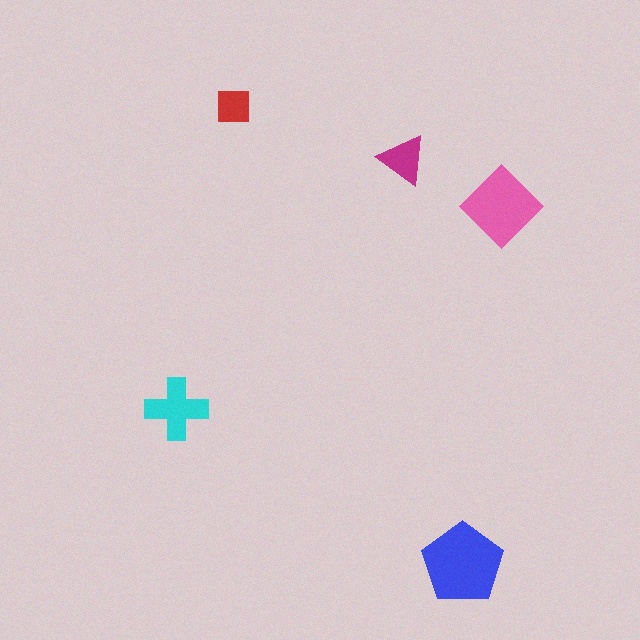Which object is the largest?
The blue pentagon.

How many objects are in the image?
There are 5 objects in the image.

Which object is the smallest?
The red square.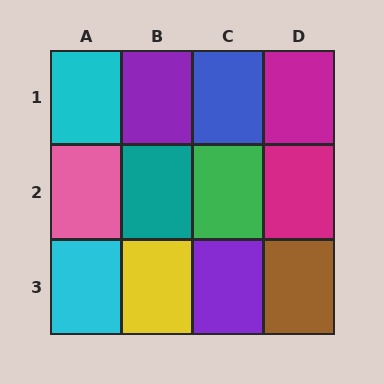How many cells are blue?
1 cell is blue.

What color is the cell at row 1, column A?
Cyan.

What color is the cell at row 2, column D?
Magenta.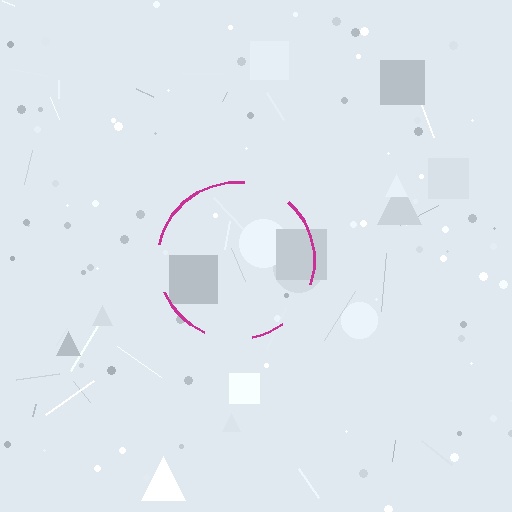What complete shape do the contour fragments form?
The contour fragments form a circle.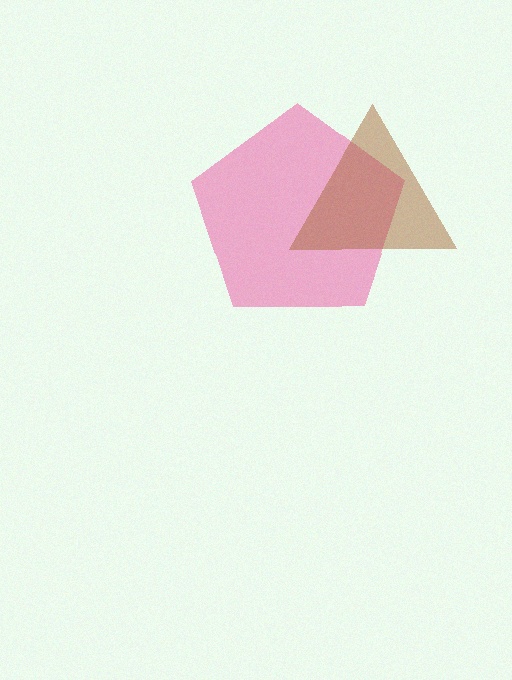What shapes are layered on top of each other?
The layered shapes are: a pink pentagon, a brown triangle.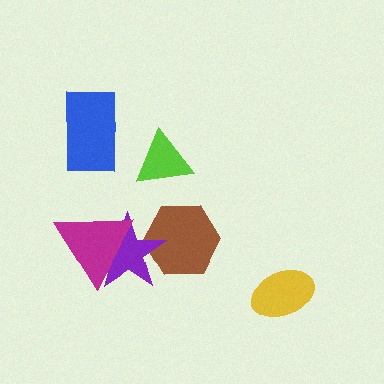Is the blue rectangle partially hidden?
No, no other shape covers it.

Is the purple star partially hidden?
Yes, it is partially covered by another shape.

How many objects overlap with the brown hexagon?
1 object overlaps with the brown hexagon.